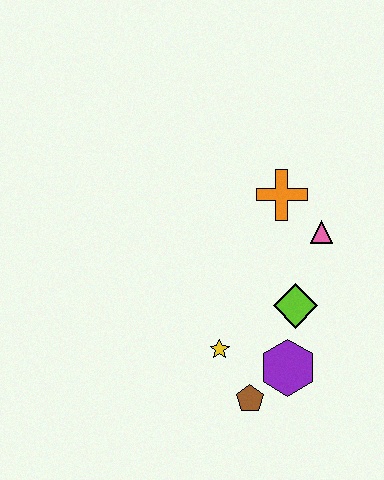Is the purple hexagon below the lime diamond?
Yes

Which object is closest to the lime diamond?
The purple hexagon is closest to the lime diamond.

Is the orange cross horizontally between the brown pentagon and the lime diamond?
Yes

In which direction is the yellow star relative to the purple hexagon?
The yellow star is to the left of the purple hexagon.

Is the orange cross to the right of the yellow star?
Yes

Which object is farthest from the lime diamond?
The orange cross is farthest from the lime diamond.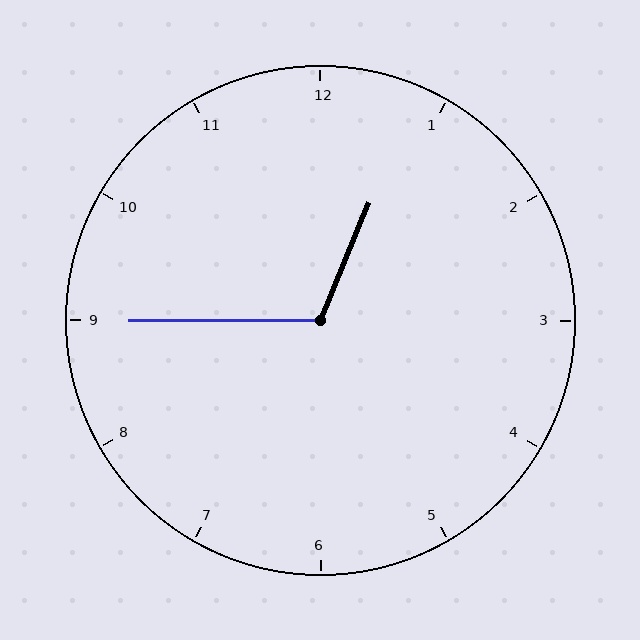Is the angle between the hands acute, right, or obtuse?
It is obtuse.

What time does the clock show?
12:45.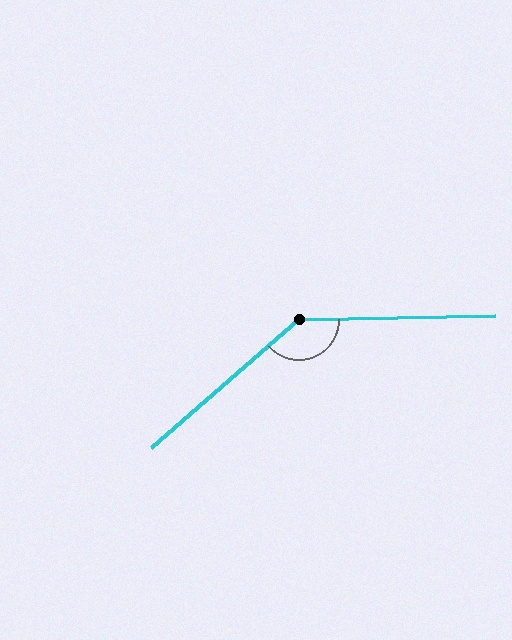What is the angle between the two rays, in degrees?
Approximately 140 degrees.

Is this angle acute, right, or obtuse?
It is obtuse.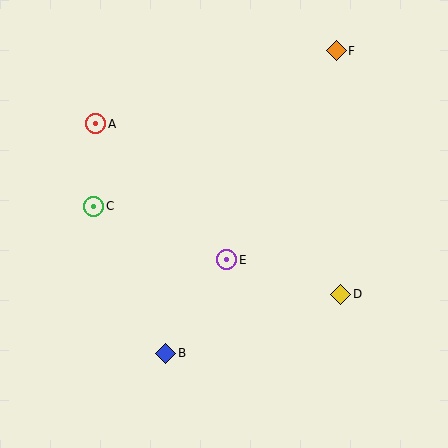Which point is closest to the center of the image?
Point E at (227, 260) is closest to the center.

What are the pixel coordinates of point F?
Point F is at (336, 51).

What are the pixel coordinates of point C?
Point C is at (94, 207).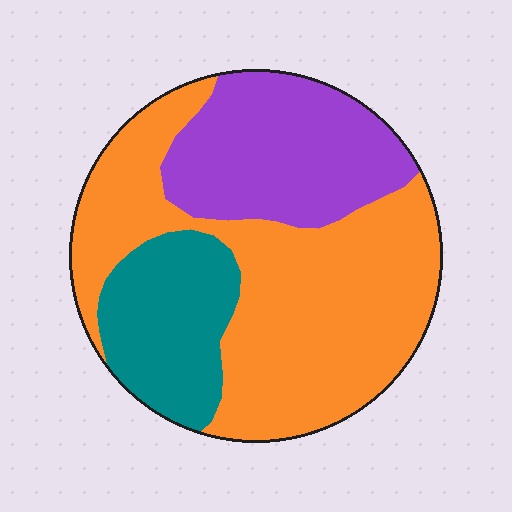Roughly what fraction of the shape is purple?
Purple takes up about one quarter (1/4) of the shape.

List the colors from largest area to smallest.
From largest to smallest: orange, purple, teal.